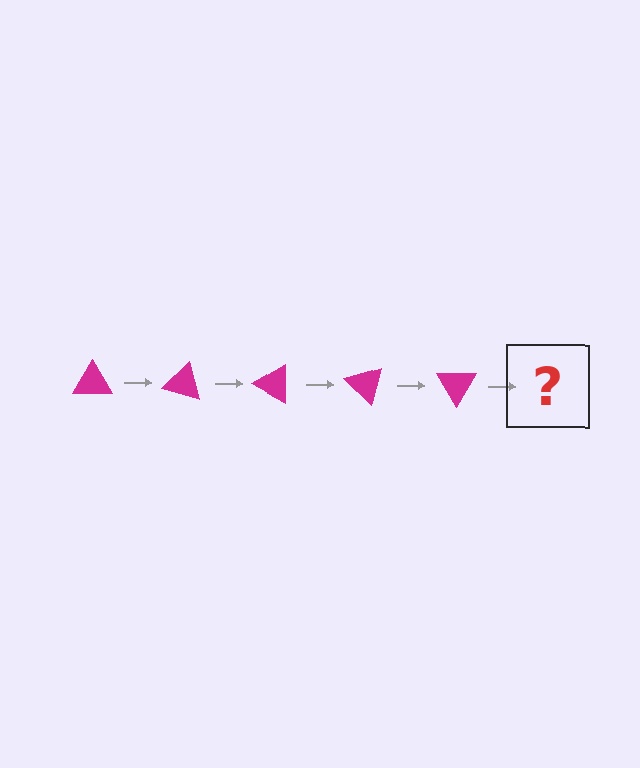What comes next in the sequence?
The next element should be a magenta triangle rotated 75 degrees.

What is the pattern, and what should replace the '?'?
The pattern is that the triangle rotates 15 degrees each step. The '?' should be a magenta triangle rotated 75 degrees.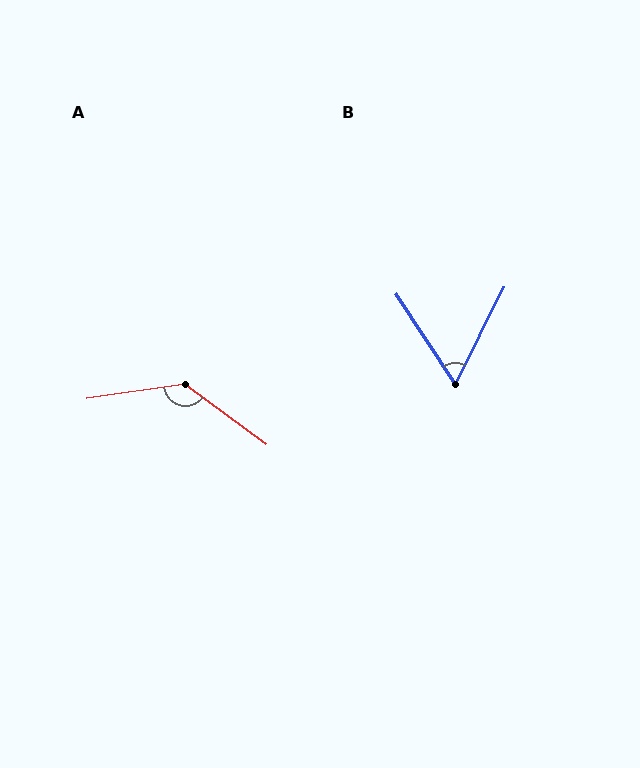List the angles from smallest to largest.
B (60°), A (136°).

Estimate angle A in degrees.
Approximately 136 degrees.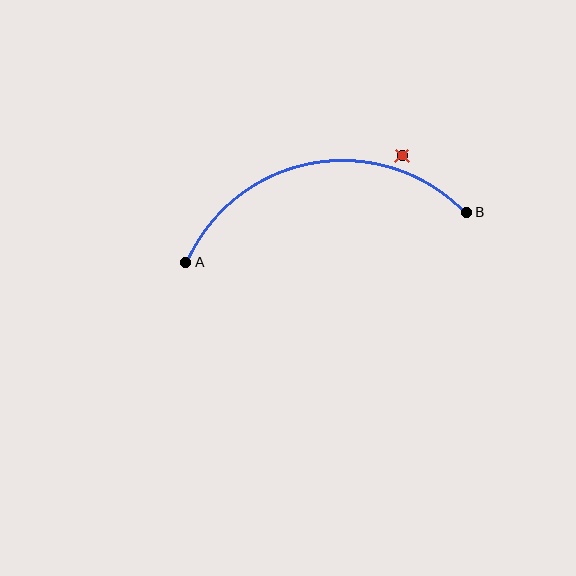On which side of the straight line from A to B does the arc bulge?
The arc bulges above the straight line connecting A and B.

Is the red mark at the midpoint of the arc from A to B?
No — the red mark does not lie on the arc at all. It sits slightly outside the curve.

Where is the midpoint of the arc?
The arc midpoint is the point on the curve farthest from the straight line joining A and B. It sits above that line.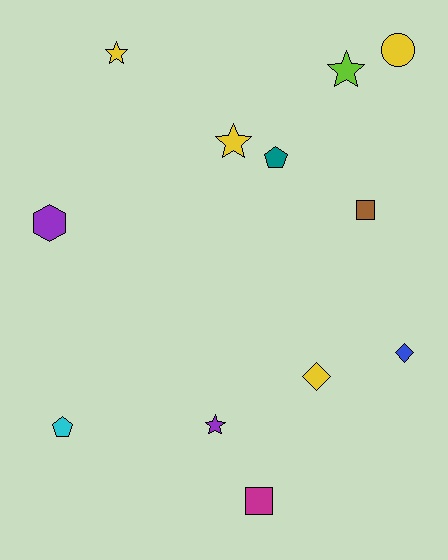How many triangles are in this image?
There are no triangles.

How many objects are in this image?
There are 12 objects.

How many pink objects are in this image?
There are no pink objects.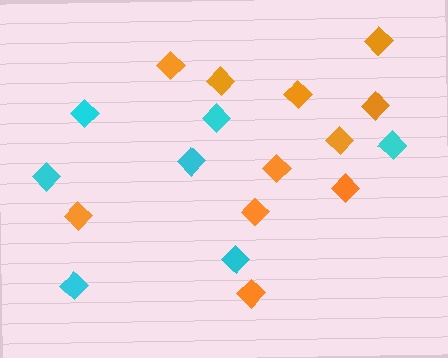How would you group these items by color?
There are 2 groups: one group of cyan diamonds (7) and one group of orange diamonds (11).